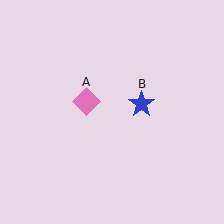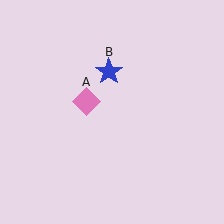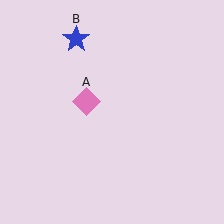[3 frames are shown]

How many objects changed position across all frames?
1 object changed position: blue star (object B).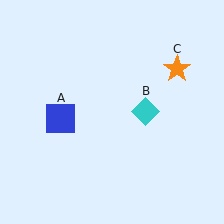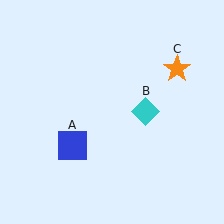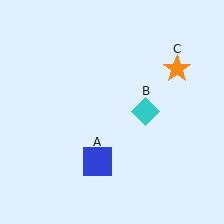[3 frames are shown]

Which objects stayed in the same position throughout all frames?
Cyan diamond (object B) and orange star (object C) remained stationary.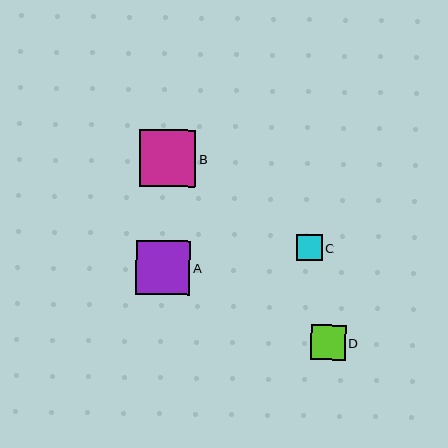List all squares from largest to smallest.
From largest to smallest: B, A, D, C.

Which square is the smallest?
Square C is the smallest with a size of approximately 26 pixels.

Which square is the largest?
Square B is the largest with a size of approximately 57 pixels.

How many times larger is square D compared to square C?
Square D is approximately 1.3 times the size of square C.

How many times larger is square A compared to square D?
Square A is approximately 1.6 times the size of square D.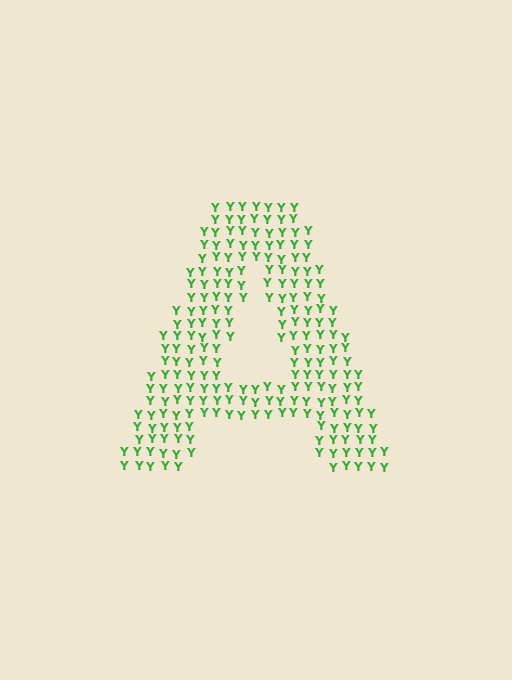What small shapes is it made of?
It is made of small letter Y's.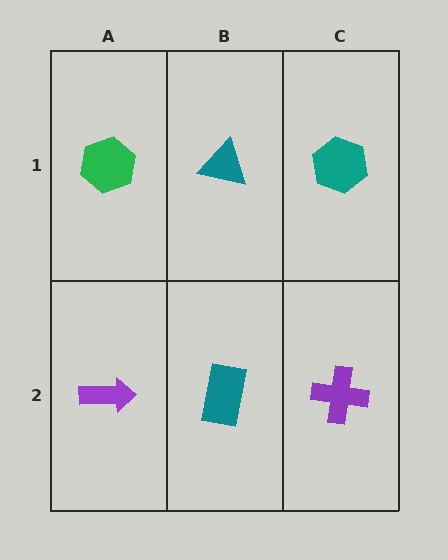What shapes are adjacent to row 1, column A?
A purple arrow (row 2, column A), a teal triangle (row 1, column B).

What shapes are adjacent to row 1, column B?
A teal rectangle (row 2, column B), a green hexagon (row 1, column A), a teal hexagon (row 1, column C).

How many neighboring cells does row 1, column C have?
2.